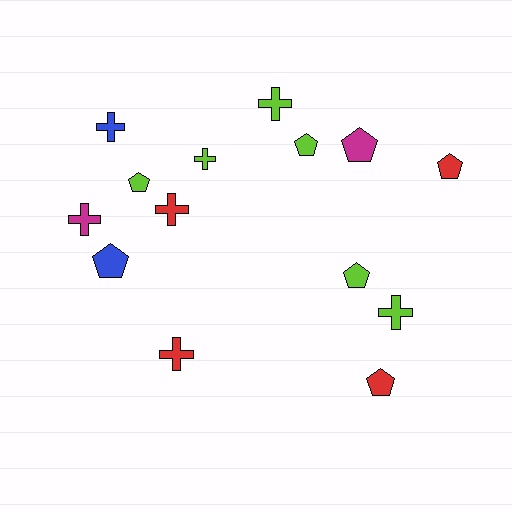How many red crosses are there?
There are 2 red crosses.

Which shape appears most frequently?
Pentagon, with 7 objects.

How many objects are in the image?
There are 14 objects.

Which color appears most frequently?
Lime, with 6 objects.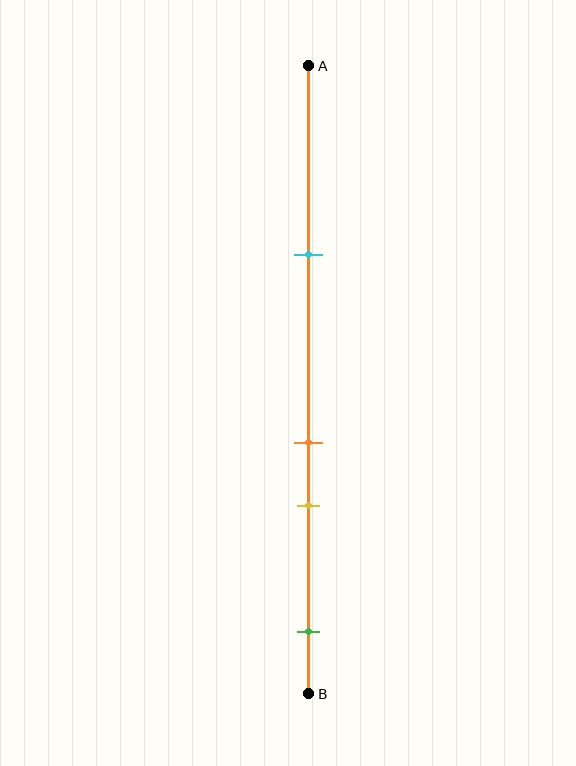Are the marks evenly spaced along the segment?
No, the marks are not evenly spaced.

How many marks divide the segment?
There are 4 marks dividing the segment.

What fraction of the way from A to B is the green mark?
The green mark is approximately 90% (0.9) of the way from A to B.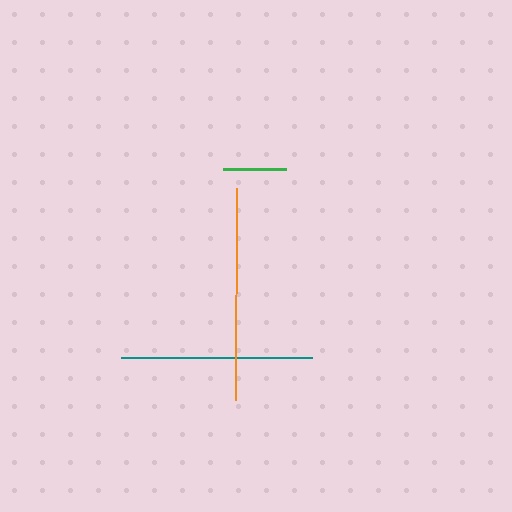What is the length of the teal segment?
The teal segment is approximately 191 pixels long.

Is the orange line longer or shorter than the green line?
The orange line is longer than the green line.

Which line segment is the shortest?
The green line is the shortest at approximately 64 pixels.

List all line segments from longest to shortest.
From longest to shortest: orange, teal, green.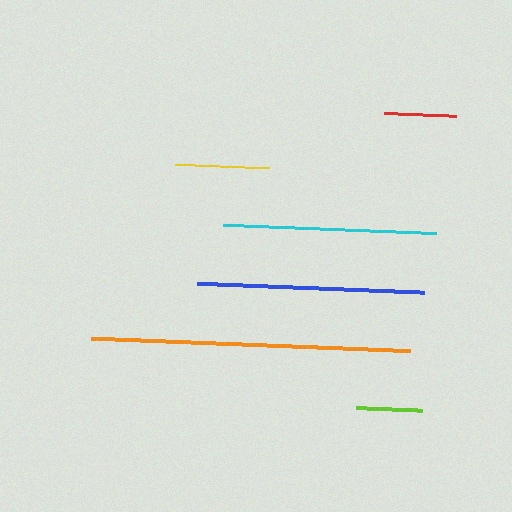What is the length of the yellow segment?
The yellow segment is approximately 95 pixels long.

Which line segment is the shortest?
The lime line is the shortest at approximately 65 pixels.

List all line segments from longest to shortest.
From longest to shortest: orange, blue, cyan, yellow, red, lime.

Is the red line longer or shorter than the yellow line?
The yellow line is longer than the red line.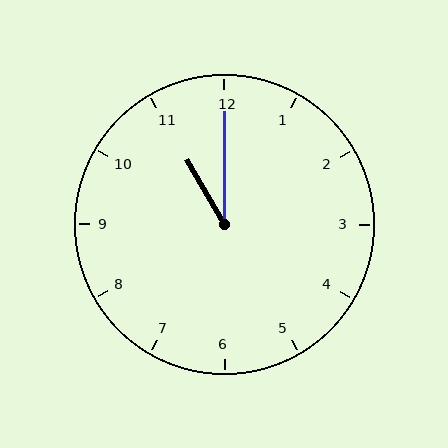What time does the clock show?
11:00.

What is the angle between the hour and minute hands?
Approximately 30 degrees.